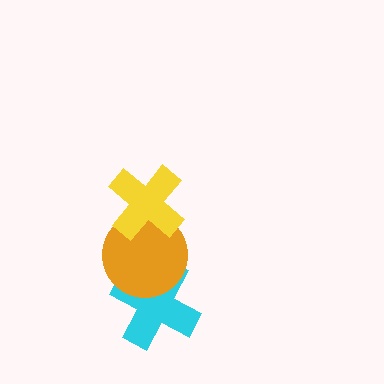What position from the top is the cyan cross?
The cyan cross is 3rd from the top.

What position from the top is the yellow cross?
The yellow cross is 1st from the top.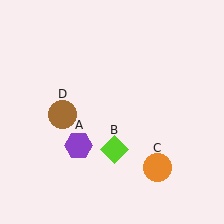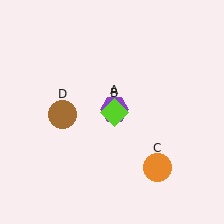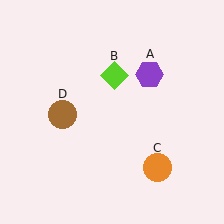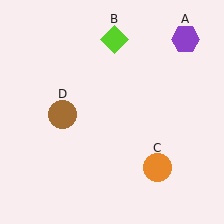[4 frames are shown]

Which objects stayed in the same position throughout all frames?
Orange circle (object C) and brown circle (object D) remained stationary.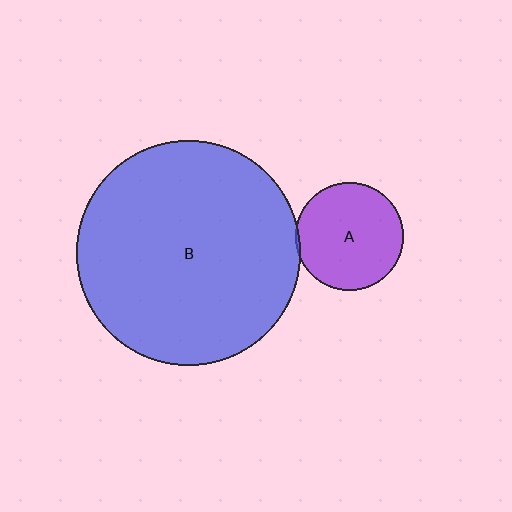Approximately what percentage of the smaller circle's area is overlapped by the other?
Approximately 5%.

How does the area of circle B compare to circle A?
Approximately 4.3 times.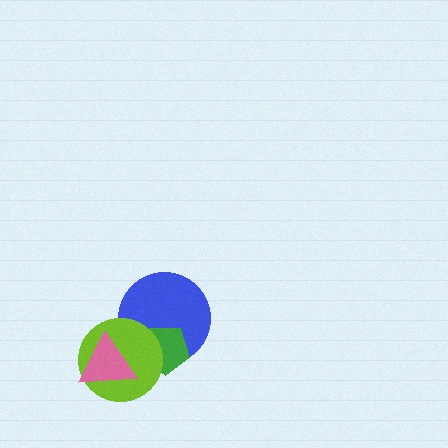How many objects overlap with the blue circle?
2 objects overlap with the blue circle.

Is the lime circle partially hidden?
Yes, it is partially covered by another shape.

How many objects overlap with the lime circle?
3 objects overlap with the lime circle.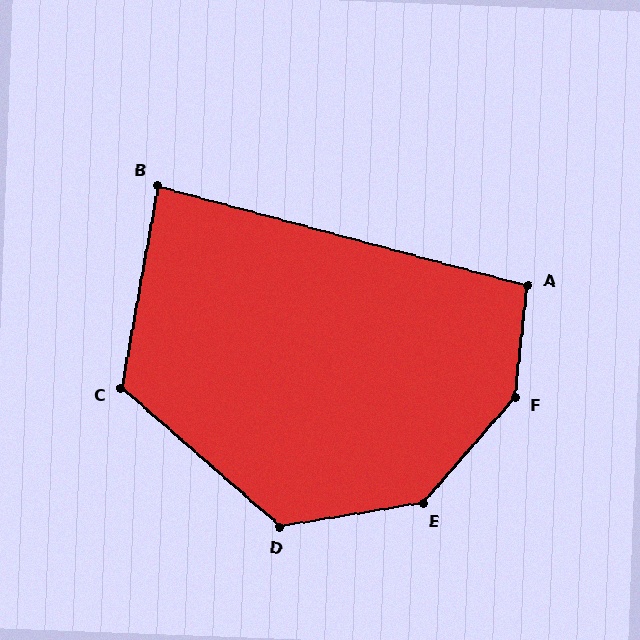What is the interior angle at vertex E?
Approximately 140 degrees (obtuse).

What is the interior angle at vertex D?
Approximately 130 degrees (obtuse).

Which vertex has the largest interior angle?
F, at approximately 145 degrees.